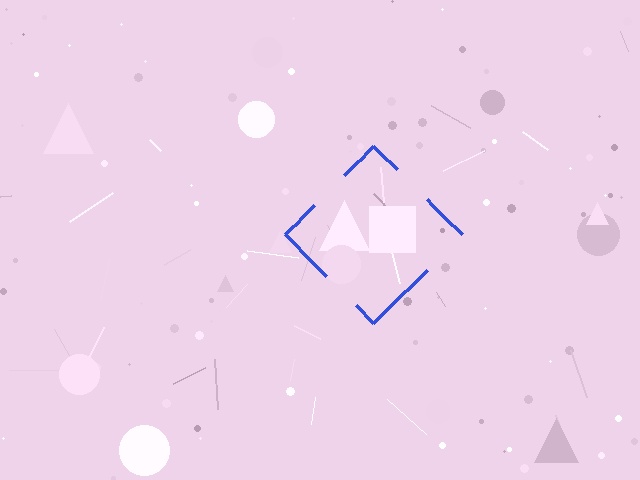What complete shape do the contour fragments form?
The contour fragments form a diamond.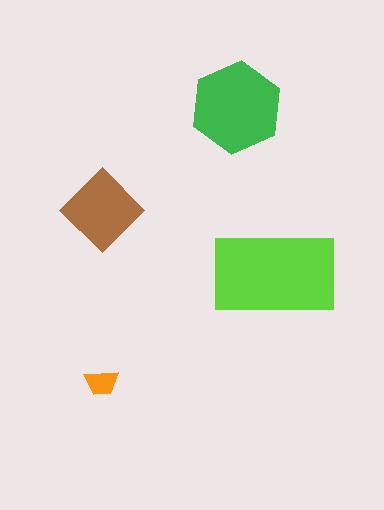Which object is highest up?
The green hexagon is topmost.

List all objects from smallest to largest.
The orange trapezoid, the brown diamond, the green hexagon, the lime rectangle.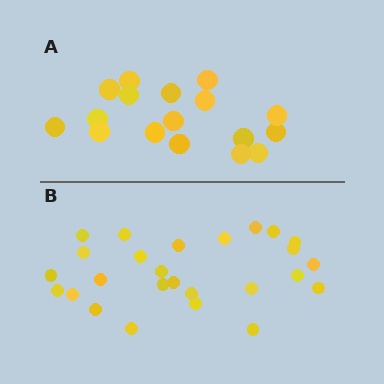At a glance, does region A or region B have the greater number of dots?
Region B (the bottom region) has more dots.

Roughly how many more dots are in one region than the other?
Region B has roughly 8 or so more dots than region A.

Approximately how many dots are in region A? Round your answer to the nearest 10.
About 20 dots. (The exact count is 17, which rounds to 20.)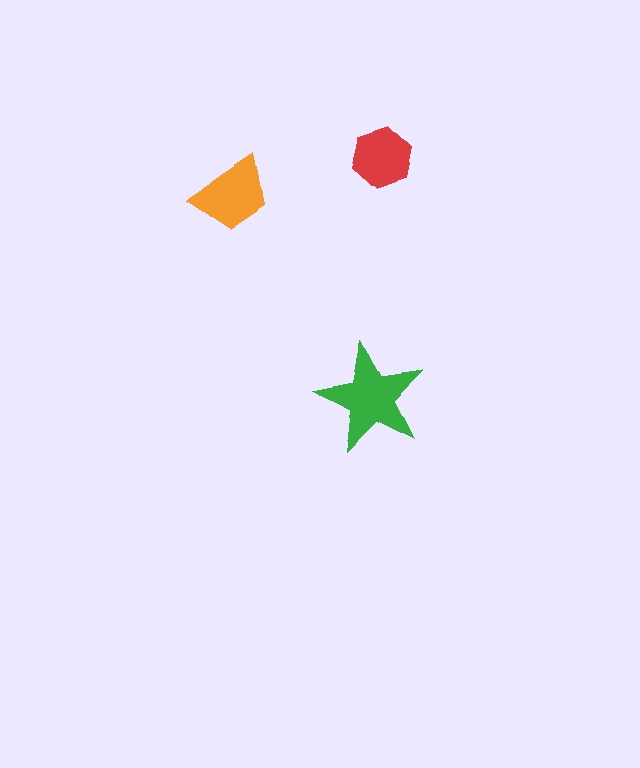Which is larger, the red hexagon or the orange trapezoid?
The orange trapezoid.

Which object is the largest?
The green star.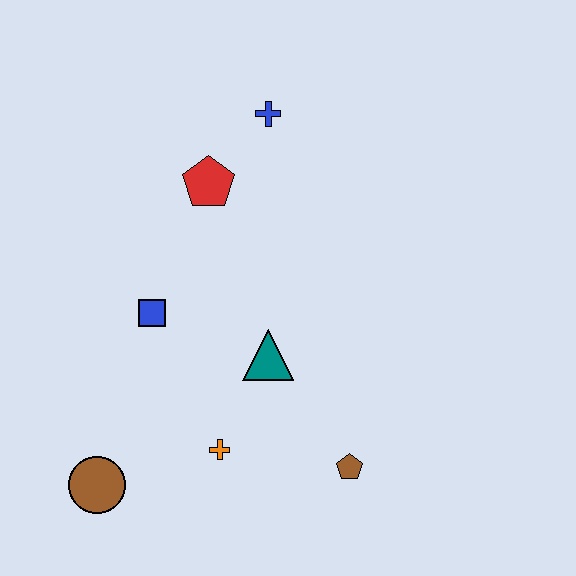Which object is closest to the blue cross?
The red pentagon is closest to the blue cross.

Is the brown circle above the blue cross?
No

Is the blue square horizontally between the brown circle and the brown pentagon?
Yes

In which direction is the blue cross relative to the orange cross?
The blue cross is above the orange cross.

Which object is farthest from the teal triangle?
The blue cross is farthest from the teal triangle.